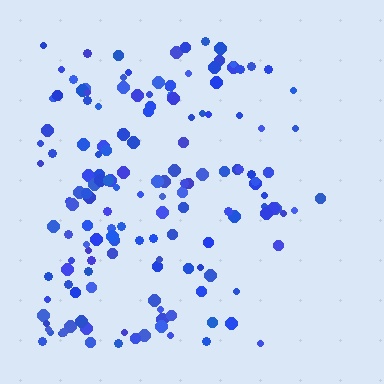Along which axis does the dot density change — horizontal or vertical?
Horizontal.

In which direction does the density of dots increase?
From right to left, with the left side densest.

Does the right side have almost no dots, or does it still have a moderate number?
Still a moderate number, just noticeably fewer than the left.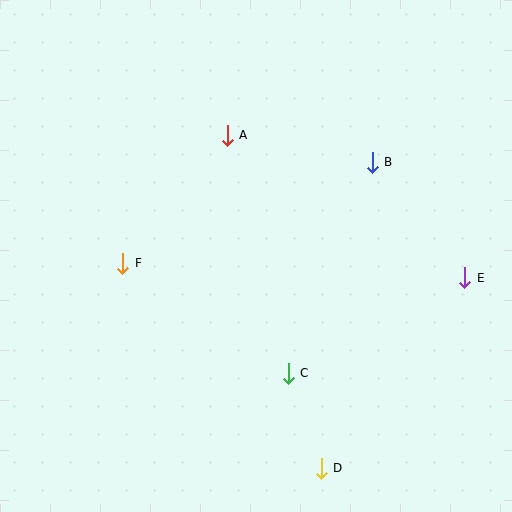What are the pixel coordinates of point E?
Point E is at (465, 278).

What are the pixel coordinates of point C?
Point C is at (288, 373).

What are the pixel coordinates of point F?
Point F is at (123, 263).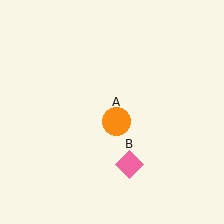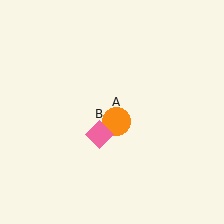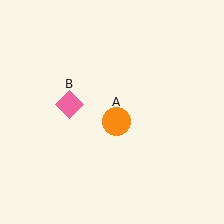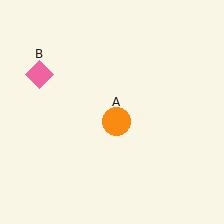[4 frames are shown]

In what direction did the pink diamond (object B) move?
The pink diamond (object B) moved up and to the left.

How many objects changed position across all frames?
1 object changed position: pink diamond (object B).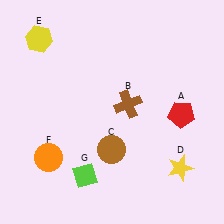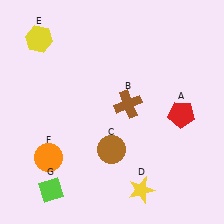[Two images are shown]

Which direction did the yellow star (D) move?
The yellow star (D) moved left.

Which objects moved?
The objects that moved are: the yellow star (D), the lime diamond (G).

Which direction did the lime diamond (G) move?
The lime diamond (G) moved left.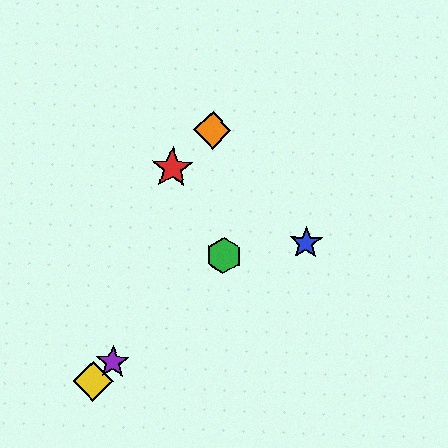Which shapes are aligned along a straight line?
The green hexagon, the yellow diamond, the purple star are aligned along a straight line.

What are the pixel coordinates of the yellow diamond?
The yellow diamond is at (93, 381).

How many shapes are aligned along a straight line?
3 shapes (the green hexagon, the yellow diamond, the purple star) are aligned along a straight line.